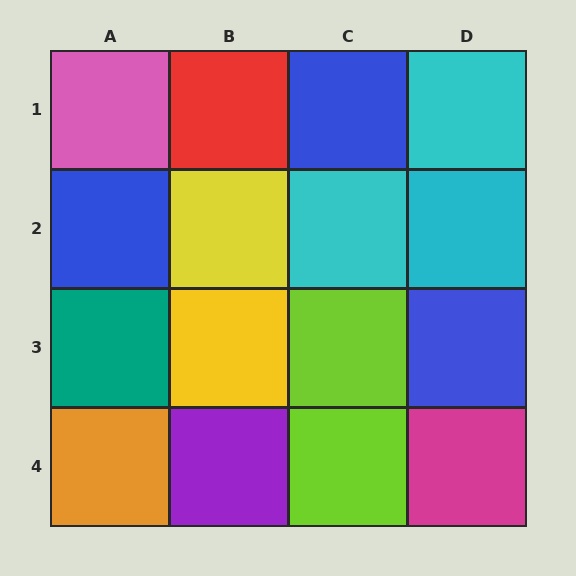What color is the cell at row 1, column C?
Blue.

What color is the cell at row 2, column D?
Cyan.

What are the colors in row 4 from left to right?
Orange, purple, lime, magenta.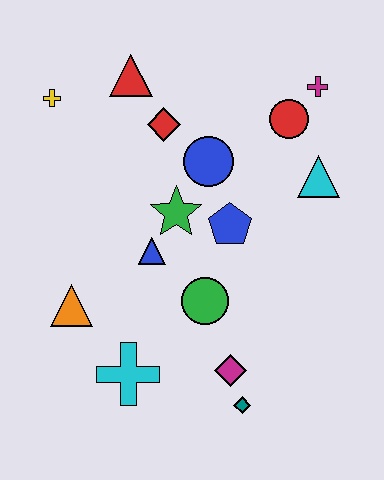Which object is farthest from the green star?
The teal diamond is farthest from the green star.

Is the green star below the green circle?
No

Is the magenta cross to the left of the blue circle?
No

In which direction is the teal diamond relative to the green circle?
The teal diamond is below the green circle.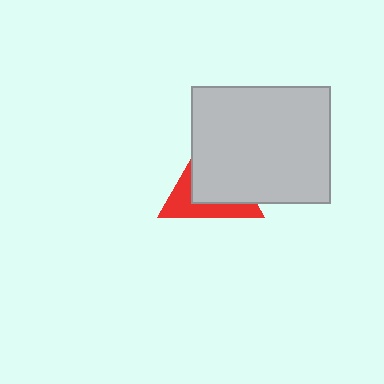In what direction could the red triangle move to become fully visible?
The red triangle could move toward the lower-left. That would shift it out from behind the light gray rectangle entirely.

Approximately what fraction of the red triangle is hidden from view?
Roughly 61% of the red triangle is hidden behind the light gray rectangle.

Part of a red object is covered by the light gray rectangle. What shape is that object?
It is a triangle.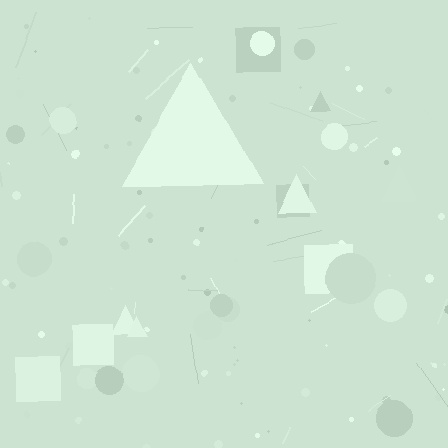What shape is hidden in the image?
A triangle is hidden in the image.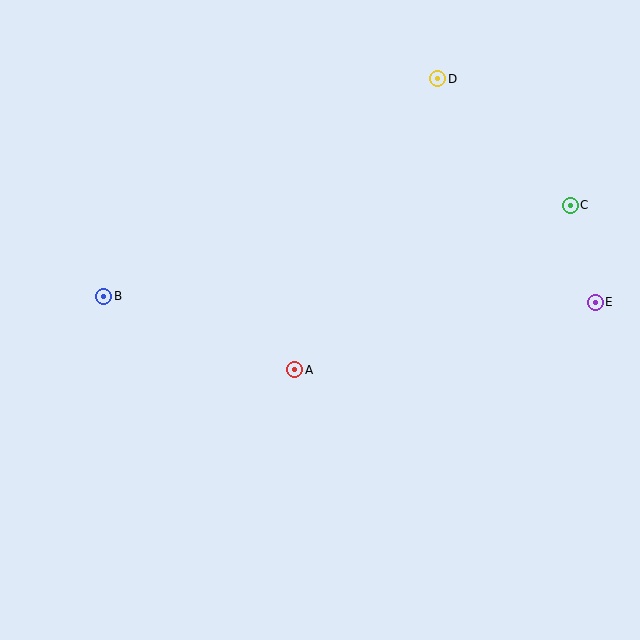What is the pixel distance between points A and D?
The distance between A and D is 324 pixels.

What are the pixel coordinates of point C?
Point C is at (570, 205).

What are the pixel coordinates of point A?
Point A is at (295, 370).